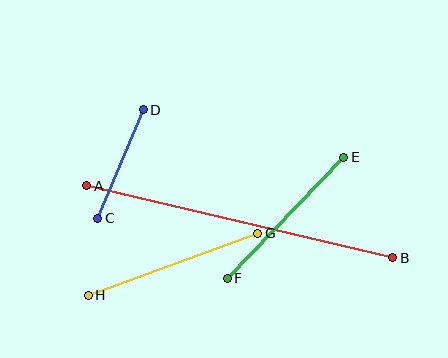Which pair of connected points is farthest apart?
Points A and B are farthest apart.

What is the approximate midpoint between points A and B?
The midpoint is at approximately (240, 222) pixels.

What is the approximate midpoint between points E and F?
The midpoint is at approximately (285, 218) pixels.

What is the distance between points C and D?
The distance is approximately 117 pixels.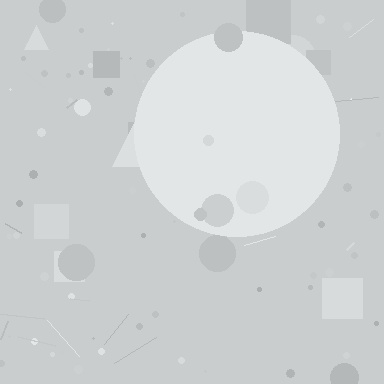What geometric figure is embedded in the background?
A circle is embedded in the background.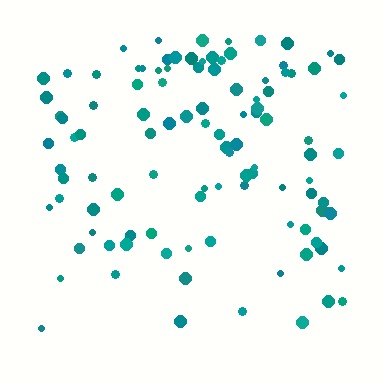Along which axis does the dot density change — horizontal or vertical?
Vertical.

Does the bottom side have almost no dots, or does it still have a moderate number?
Still a moderate number, just noticeably fewer than the top.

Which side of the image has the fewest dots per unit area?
The bottom.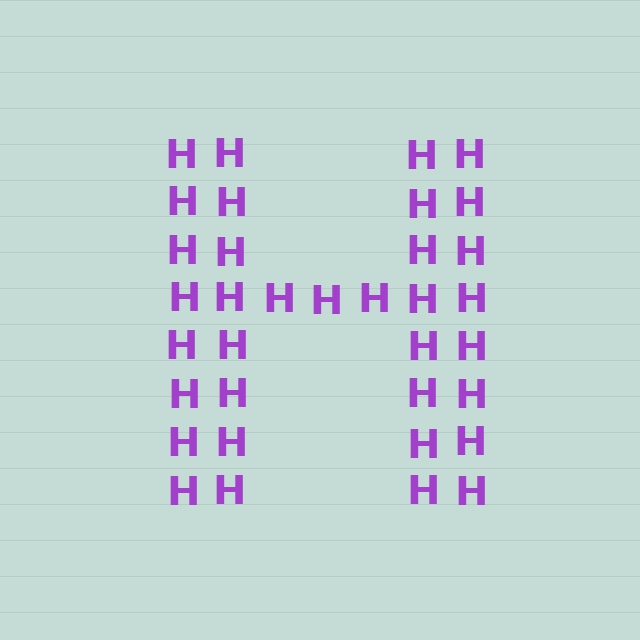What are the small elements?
The small elements are letter H's.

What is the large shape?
The large shape is the letter H.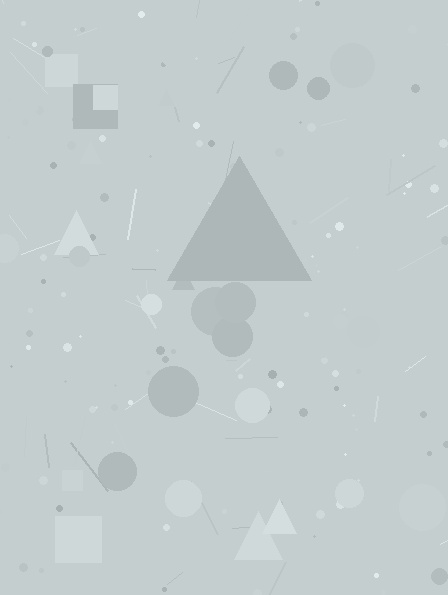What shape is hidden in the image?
A triangle is hidden in the image.